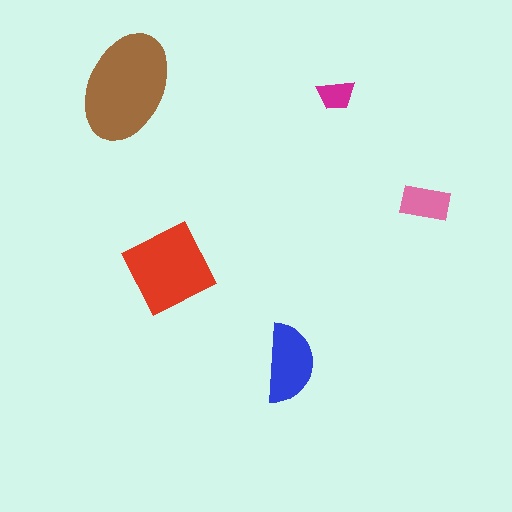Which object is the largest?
The brown ellipse.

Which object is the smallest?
The magenta trapezoid.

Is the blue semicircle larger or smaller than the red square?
Smaller.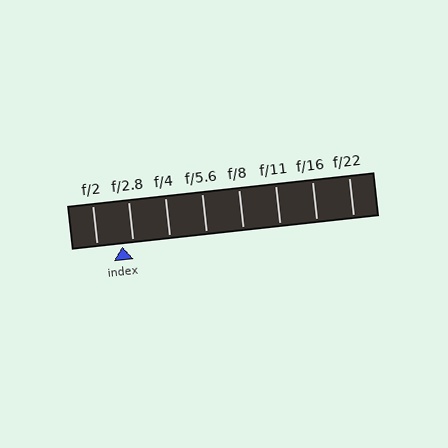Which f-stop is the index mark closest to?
The index mark is closest to f/2.8.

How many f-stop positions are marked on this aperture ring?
There are 8 f-stop positions marked.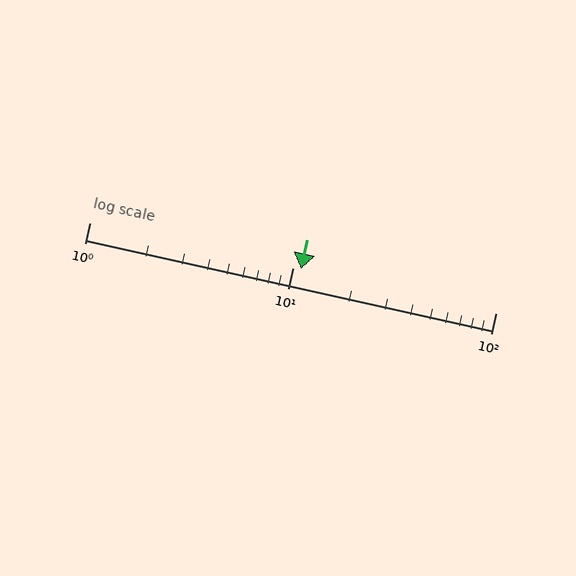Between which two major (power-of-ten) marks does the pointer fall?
The pointer is between 10 and 100.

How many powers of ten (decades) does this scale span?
The scale spans 2 decades, from 1 to 100.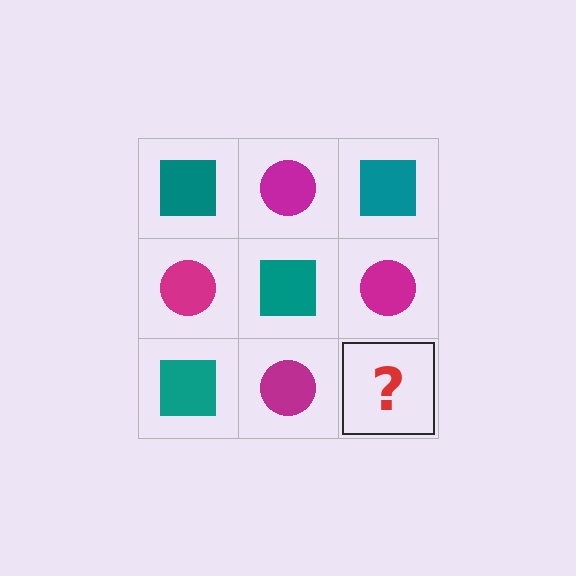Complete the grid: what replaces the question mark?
The question mark should be replaced with a teal square.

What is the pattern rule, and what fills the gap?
The rule is that it alternates teal square and magenta circle in a checkerboard pattern. The gap should be filled with a teal square.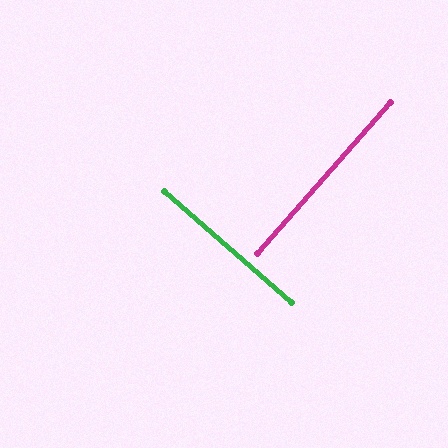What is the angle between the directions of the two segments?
Approximately 90 degrees.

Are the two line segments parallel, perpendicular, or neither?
Perpendicular — they meet at approximately 90°.